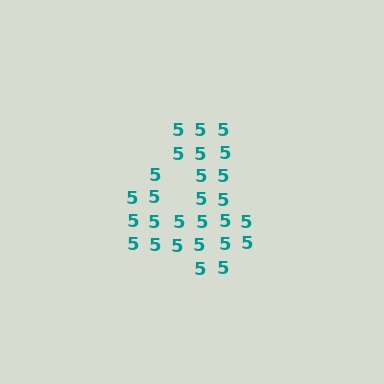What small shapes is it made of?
It is made of small digit 5's.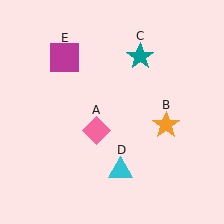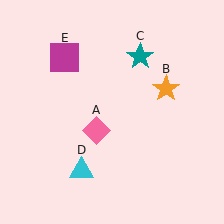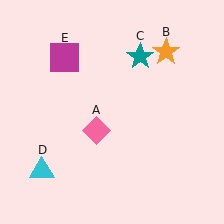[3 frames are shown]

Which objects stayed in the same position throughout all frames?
Pink diamond (object A) and teal star (object C) and magenta square (object E) remained stationary.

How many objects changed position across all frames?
2 objects changed position: orange star (object B), cyan triangle (object D).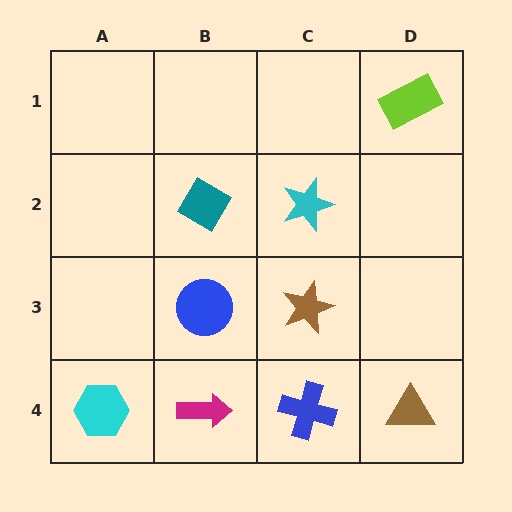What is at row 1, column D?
A lime rectangle.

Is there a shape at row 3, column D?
No, that cell is empty.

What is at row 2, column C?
A cyan star.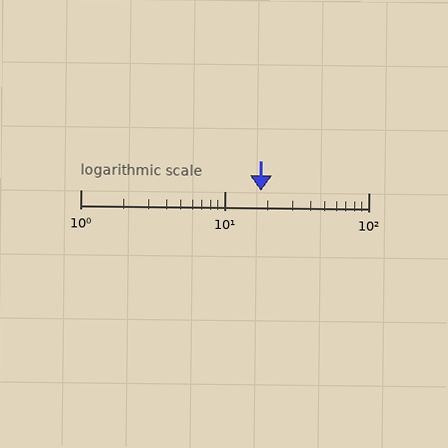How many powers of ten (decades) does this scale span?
The scale spans 2 decades, from 1 to 100.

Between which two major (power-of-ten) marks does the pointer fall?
The pointer is between 10 and 100.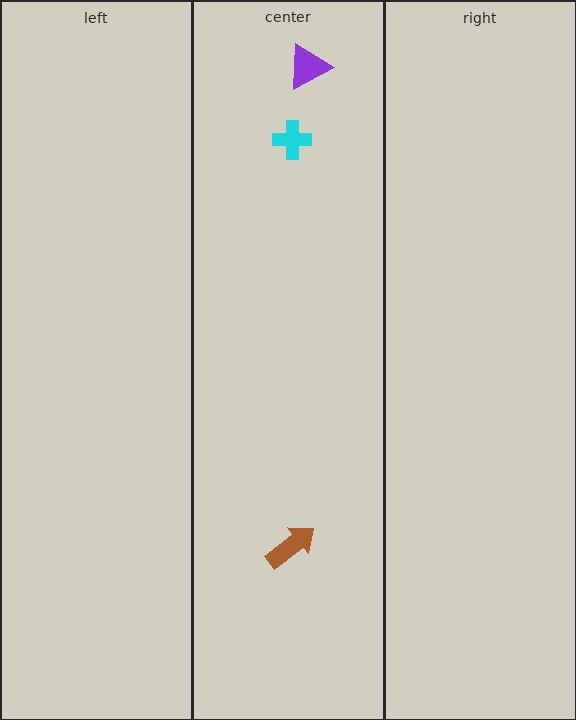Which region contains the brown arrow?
The center region.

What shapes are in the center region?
The cyan cross, the brown arrow, the purple triangle.